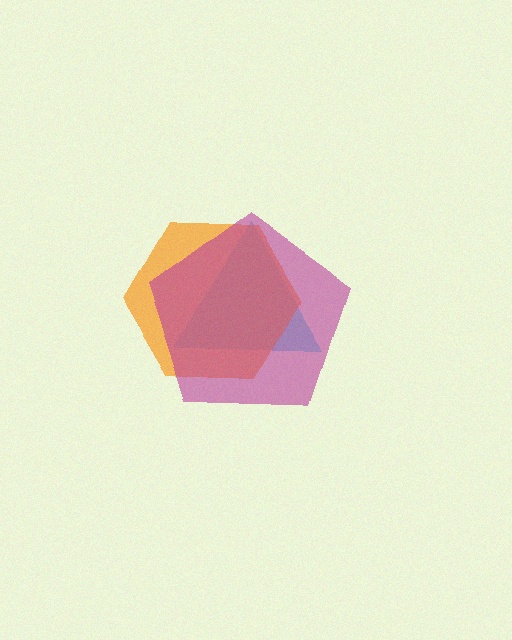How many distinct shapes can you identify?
There are 3 distinct shapes: a cyan triangle, an orange hexagon, a magenta pentagon.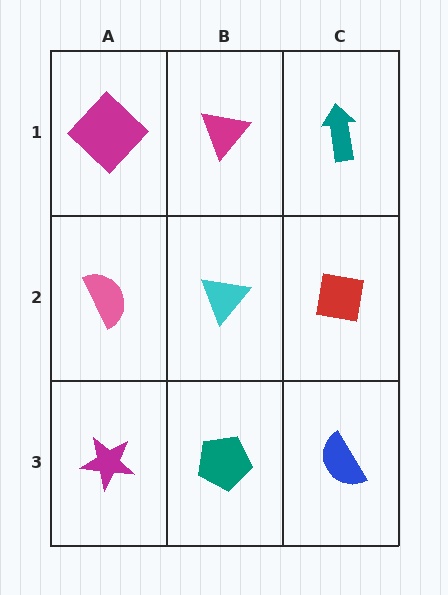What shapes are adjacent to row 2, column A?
A magenta diamond (row 1, column A), a magenta star (row 3, column A), a cyan triangle (row 2, column B).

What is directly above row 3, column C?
A red square.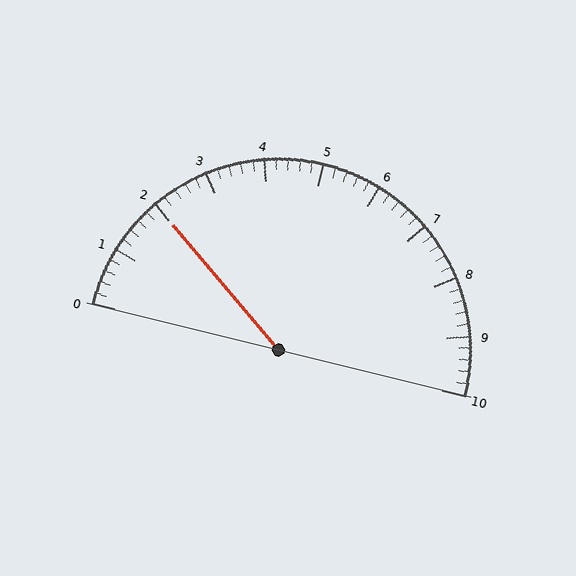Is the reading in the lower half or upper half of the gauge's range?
The reading is in the lower half of the range (0 to 10).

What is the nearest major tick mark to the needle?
The nearest major tick mark is 2.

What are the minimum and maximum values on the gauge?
The gauge ranges from 0 to 10.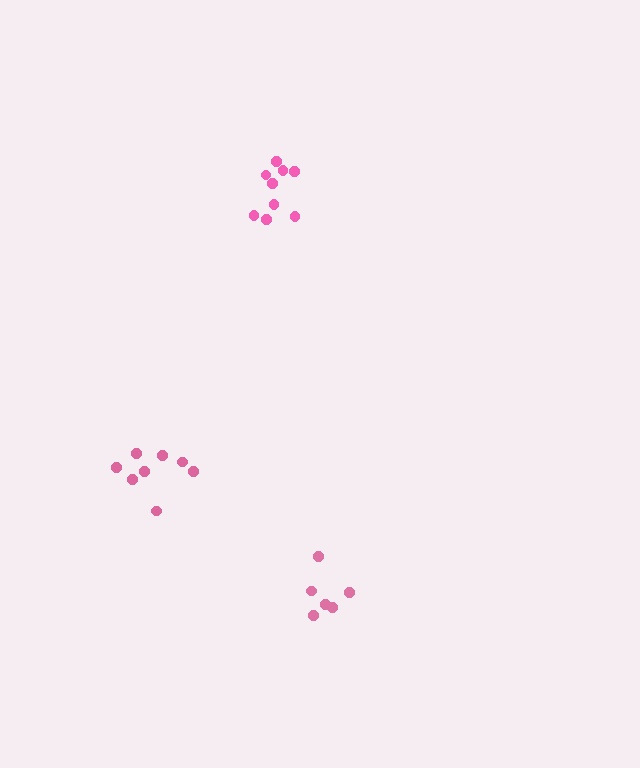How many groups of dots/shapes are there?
There are 3 groups.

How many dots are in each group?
Group 1: 6 dots, Group 2: 9 dots, Group 3: 8 dots (23 total).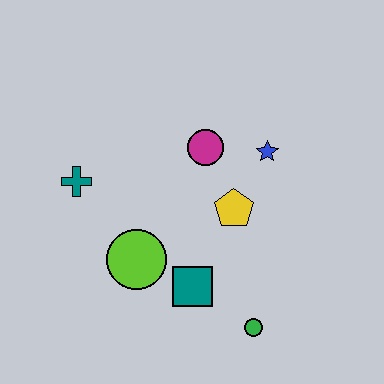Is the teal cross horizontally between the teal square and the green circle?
No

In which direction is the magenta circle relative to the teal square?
The magenta circle is above the teal square.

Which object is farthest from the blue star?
The teal cross is farthest from the blue star.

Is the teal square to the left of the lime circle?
No